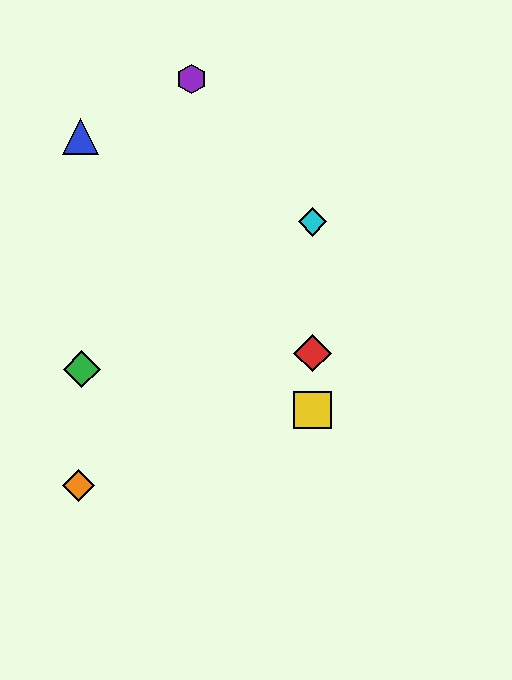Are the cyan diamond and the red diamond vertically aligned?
Yes, both are at x≈313.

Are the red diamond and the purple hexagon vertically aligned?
No, the red diamond is at x≈313 and the purple hexagon is at x≈191.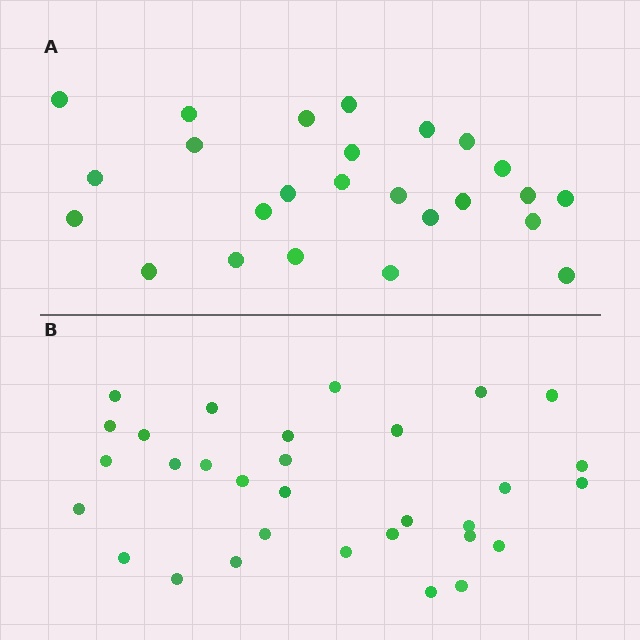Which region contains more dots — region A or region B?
Region B (the bottom region) has more dots.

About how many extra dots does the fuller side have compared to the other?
Region B has about 6 more dots than region A.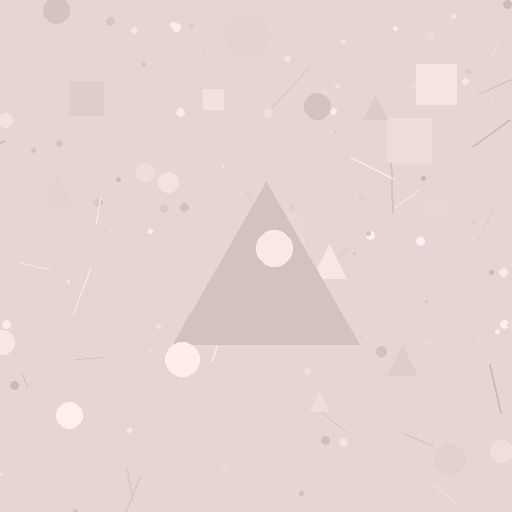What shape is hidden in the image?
A triangle is hidden in the image.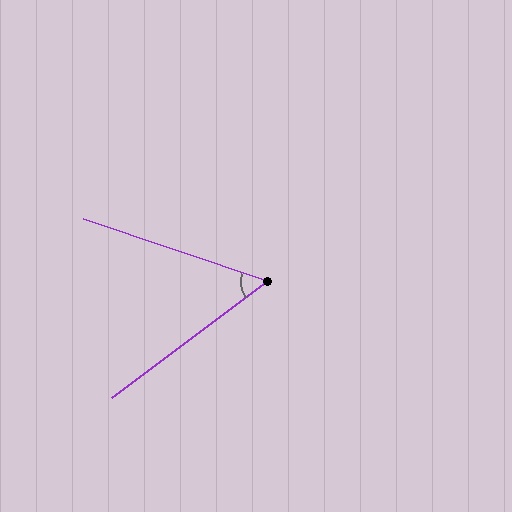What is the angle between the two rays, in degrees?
Approximately 55 degrees.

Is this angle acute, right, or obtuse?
It is acute.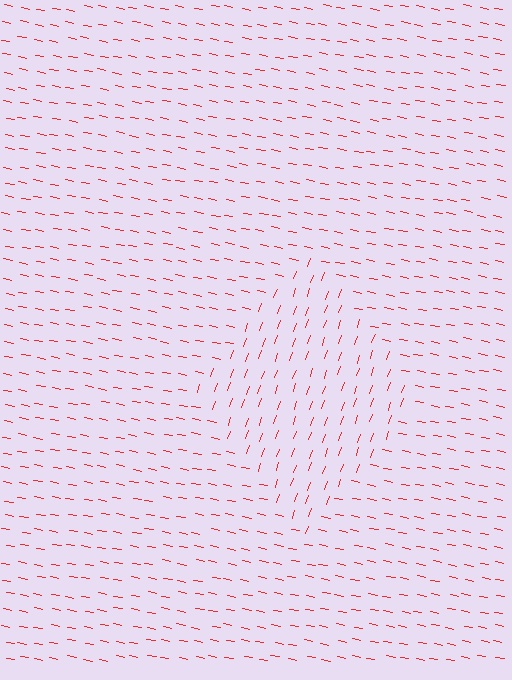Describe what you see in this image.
The image is filled with small red line segments. A diamond region in the image has lines oriented differently from the surrounding lines, creating a visible texture boundary.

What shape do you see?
I see a diamond.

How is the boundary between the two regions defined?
The boundary is defined purely by a change in line orientation (approximately 81 degrees difference). All lines are the same color and thickness.